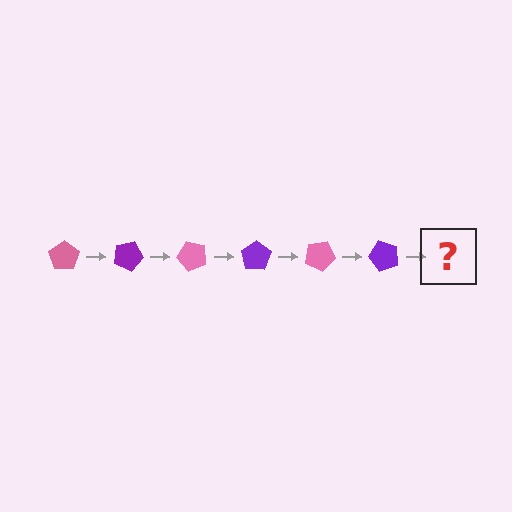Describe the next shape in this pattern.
It should be a pink pentagon, rotated 150 degrees from the start.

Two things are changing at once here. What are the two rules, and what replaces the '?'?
The two rules are that it rotates 25 degrees each step and the color cycles through pink and purple. The '?' should be a pink pentagon, rotated 150 degrees from the start.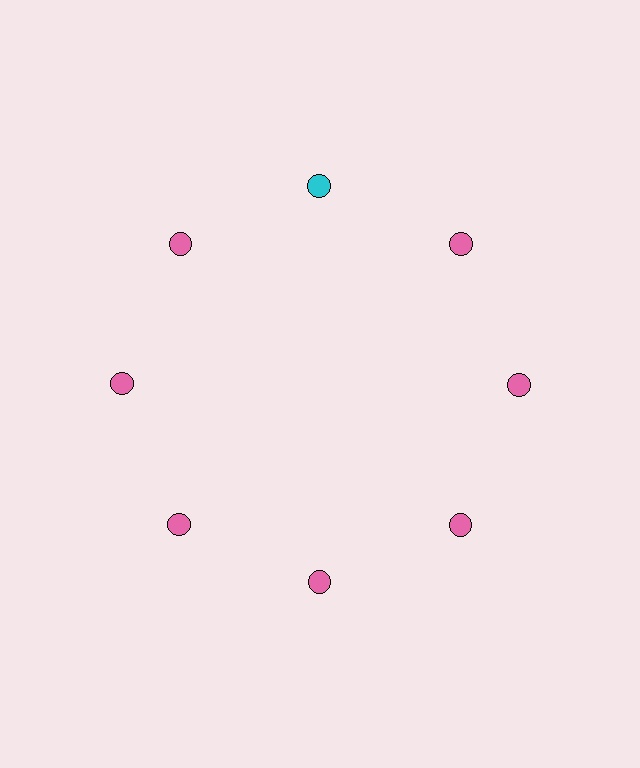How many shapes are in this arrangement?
There are 8 shapes arranged in a ring pattern.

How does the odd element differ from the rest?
It has a different color: cyan instead of pink.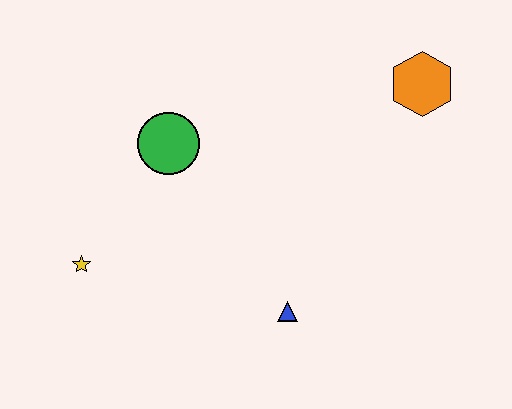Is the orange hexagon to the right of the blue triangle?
Yes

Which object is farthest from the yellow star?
The orange hexagon is farthest from the yellow star.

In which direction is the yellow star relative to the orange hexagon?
The yellow star is to the left of the orange hexagon.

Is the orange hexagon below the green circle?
No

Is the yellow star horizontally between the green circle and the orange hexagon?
No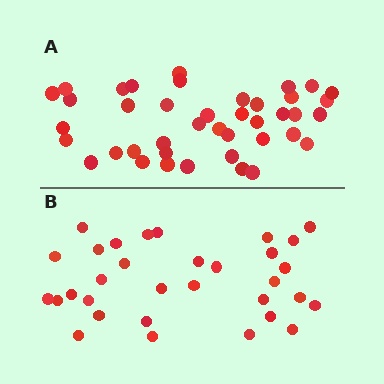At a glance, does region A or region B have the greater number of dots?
Region A (the top region) has more dots.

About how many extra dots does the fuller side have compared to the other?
Region A has roughly 8 or so more dots than region B.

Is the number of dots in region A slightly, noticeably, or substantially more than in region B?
Region A has noticeably more, but not dramatically so. The ratio is roughly 1.3 to 1.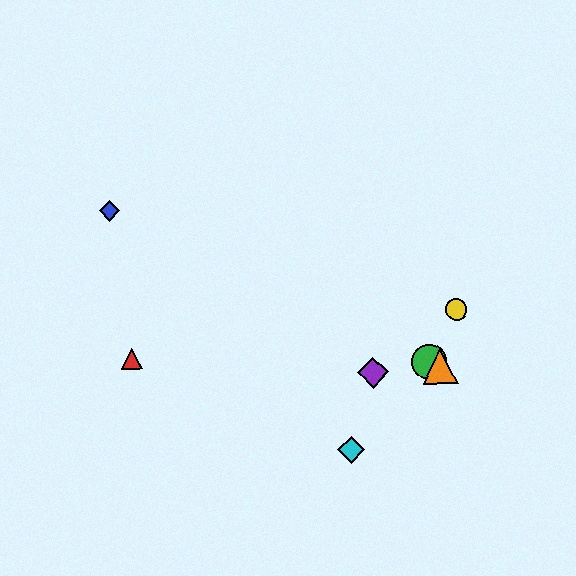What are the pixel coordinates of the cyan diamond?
The cyan diamond is at (351, 450).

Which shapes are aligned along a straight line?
The blue diamond, the green circle, the orange triangle are aligned along a straight line.